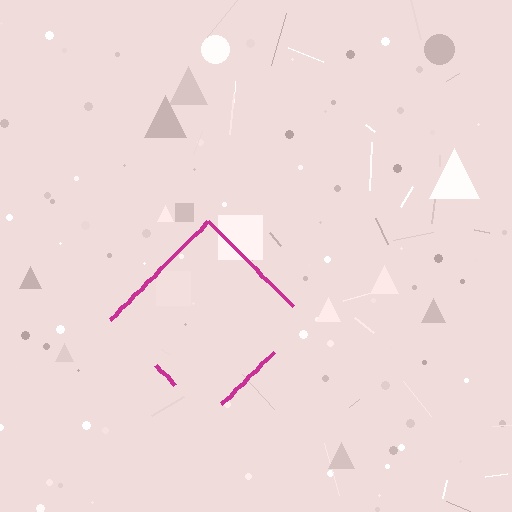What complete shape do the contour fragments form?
The contour fragments form a diamond.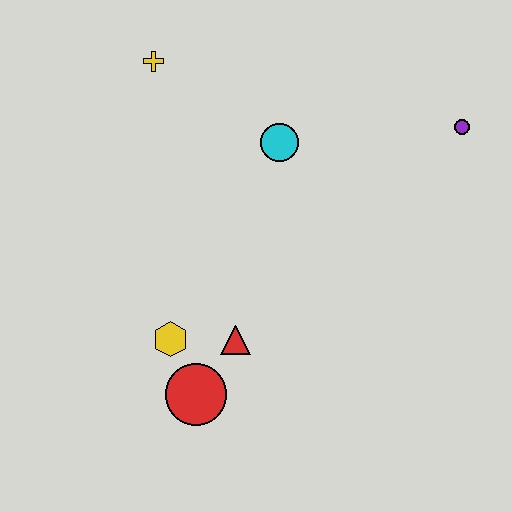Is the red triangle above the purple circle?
No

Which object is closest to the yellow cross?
The cyan circle is closest to the yellow cross.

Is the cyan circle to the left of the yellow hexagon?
No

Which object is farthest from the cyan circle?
The red circle is farthest from the cyan circle.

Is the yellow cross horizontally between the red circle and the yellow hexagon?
No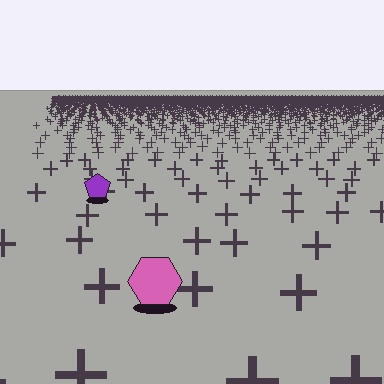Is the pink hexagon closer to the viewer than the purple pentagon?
Yes. The pink hexagon is closer — you can tell from the texture gradient: the ground texture is coarser near it.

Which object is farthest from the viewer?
The purple pentagon is farthest from the viewer. It appears smaller and the ground texture around it is denser.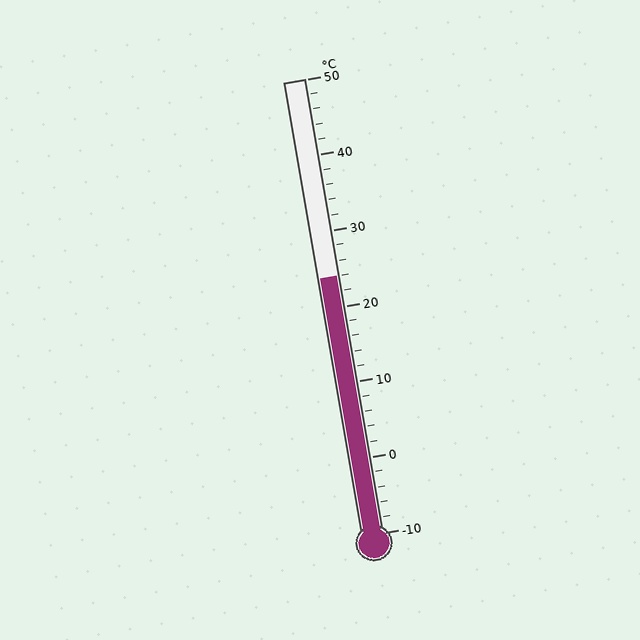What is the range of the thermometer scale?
The thermometer scale ranges from -10°C to 50°C.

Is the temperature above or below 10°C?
The temperature is above 10°C.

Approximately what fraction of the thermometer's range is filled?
The thermometer is filled to approximately 55% of its range.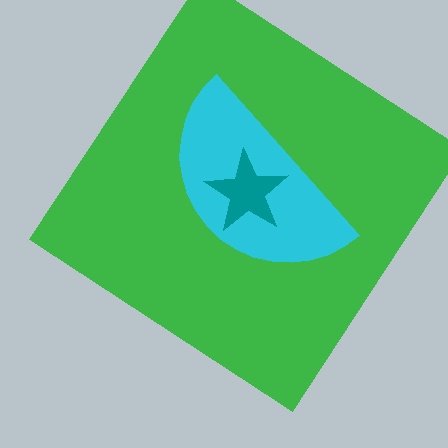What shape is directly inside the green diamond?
The cyan semicircle.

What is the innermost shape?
The teal star.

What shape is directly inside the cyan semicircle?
The teal star.